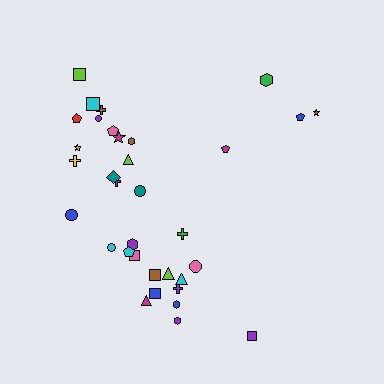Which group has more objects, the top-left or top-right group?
The top-left group.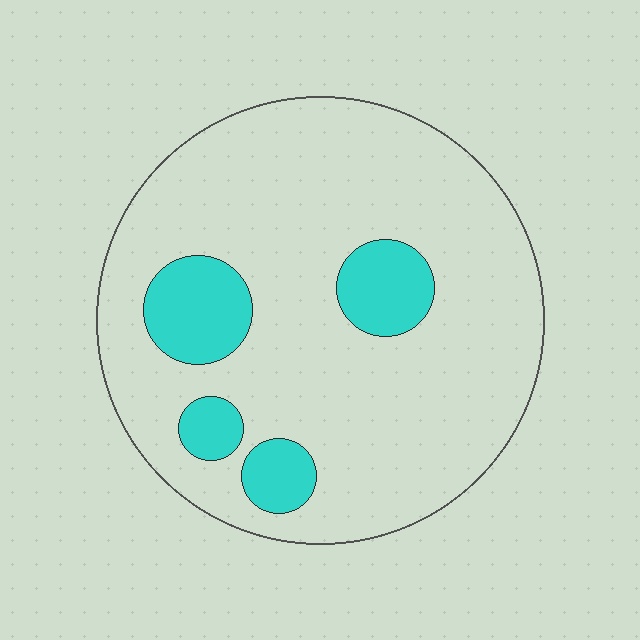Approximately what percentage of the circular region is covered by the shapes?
Approximately 15%.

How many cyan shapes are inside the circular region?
4.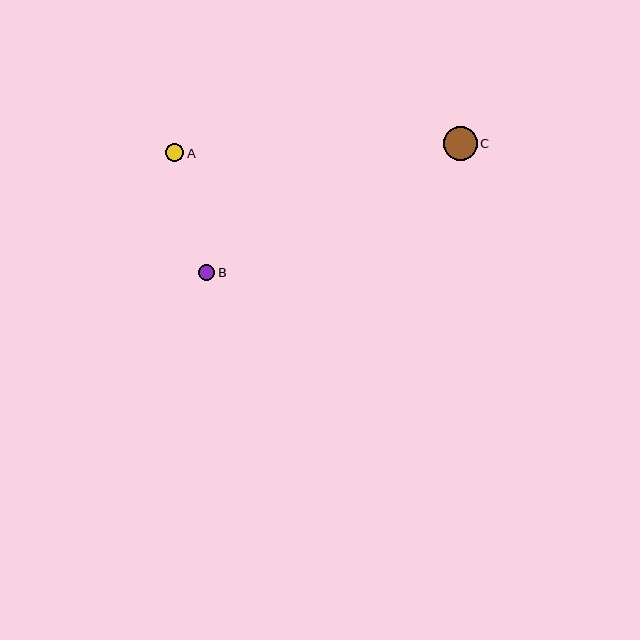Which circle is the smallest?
Circle B is the smallest with a size of approximately 16 pixels.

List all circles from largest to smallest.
From largest to smallest: C, A, B.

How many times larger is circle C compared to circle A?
Circle C is approximately 1.9 times the size of circle A.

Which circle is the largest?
Circle C is the largest with a size of approximately 34 pixels.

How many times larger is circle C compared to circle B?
Circle C is approximately 2.1 times the size of circle B.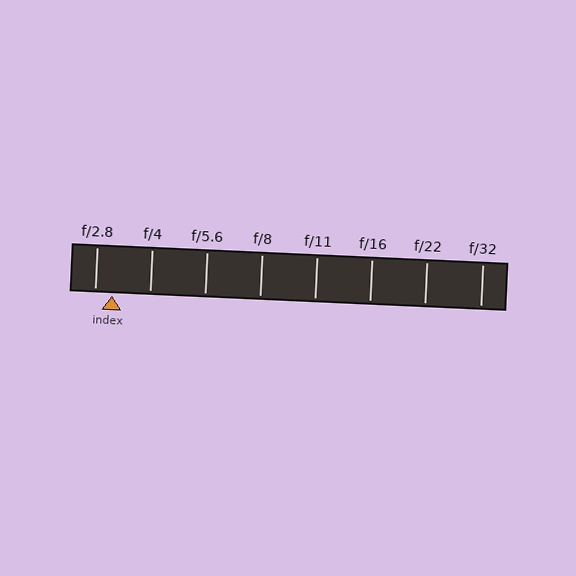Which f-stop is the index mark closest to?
The index mark is closest to f/2.8.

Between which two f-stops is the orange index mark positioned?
The index mark is between f/2.8 and f/4.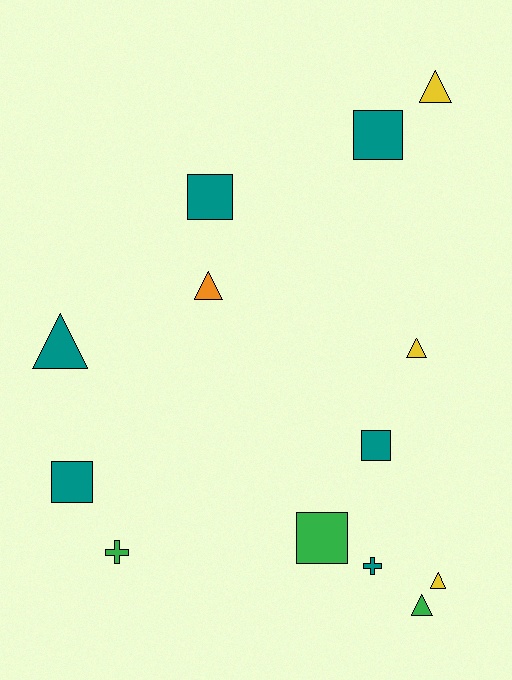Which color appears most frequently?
Teal, with 6 objects.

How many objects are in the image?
There are 13 objects.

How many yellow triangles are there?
There are 3 yellow triangles.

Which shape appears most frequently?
Triangle, with 6 objects.